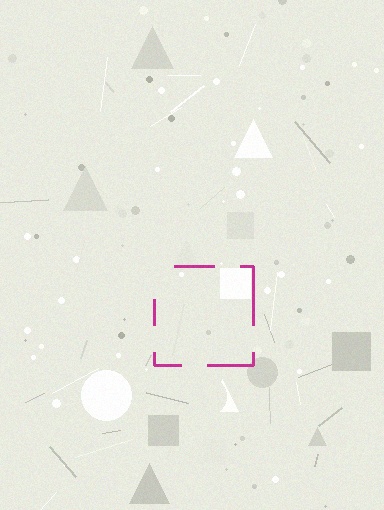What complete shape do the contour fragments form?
The contour fragments form a square.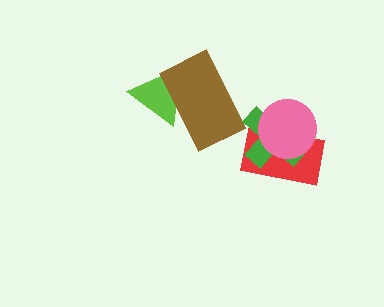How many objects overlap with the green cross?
2 objects overlap with the green cross.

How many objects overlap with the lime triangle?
1 object overlaps with the lime triangle.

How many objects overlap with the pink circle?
2 objects overlap with the pink circle.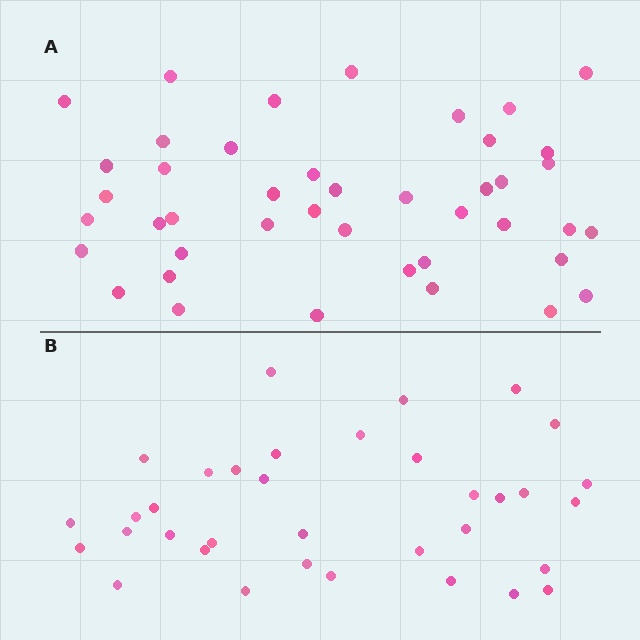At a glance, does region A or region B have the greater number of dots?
Region A (the top region) has more dots.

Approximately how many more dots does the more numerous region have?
Region A has roughly 8 or so more dots than region B.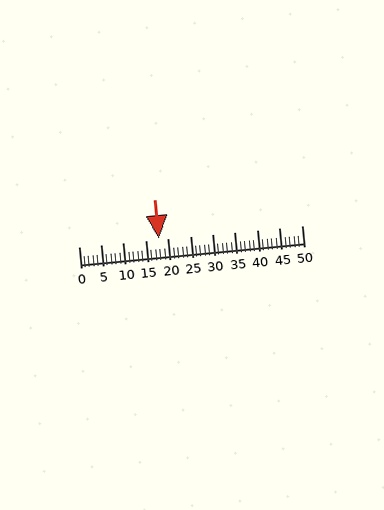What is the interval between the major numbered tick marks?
The major tick marks are spaced 5 units apart.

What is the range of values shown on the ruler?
The ruler shows values from 0 to 50.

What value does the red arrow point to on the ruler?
The red arrow points to approximately 18.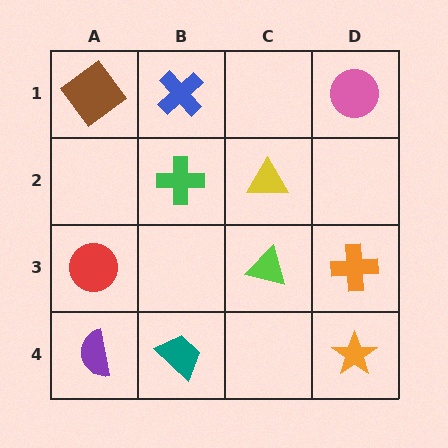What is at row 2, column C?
A yellow triangle.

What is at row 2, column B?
A green cross.